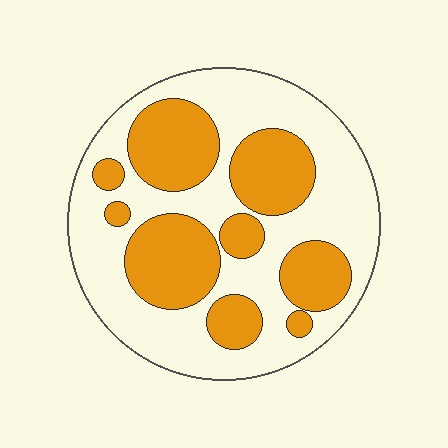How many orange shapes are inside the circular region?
9.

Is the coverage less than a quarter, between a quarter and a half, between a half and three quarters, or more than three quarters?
Between a quarter and a half.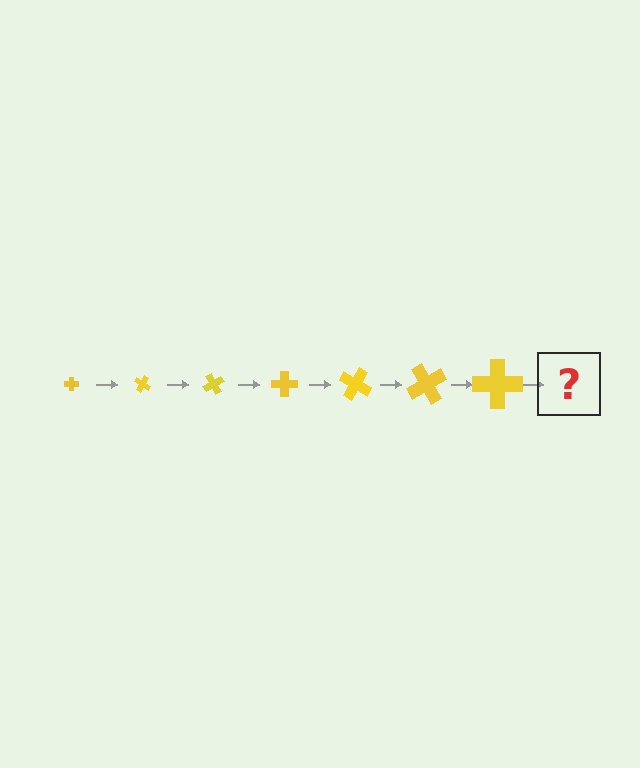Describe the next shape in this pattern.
It should be a cross, larger than the previous one and rotated 210 degrees from the start.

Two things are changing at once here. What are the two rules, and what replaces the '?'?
The two rules are that the cross grows larger each step and it rotates 30 degrees each step. The '?' should be a cross, larger than the previous one and rotated 210 degrees from the start.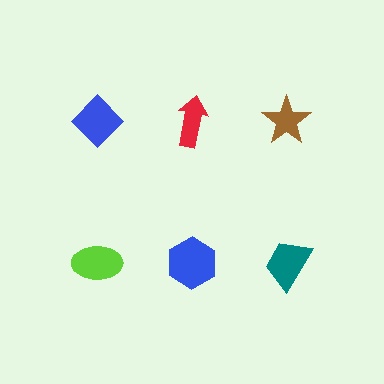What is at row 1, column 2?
A red arrow.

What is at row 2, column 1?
A lime ellipse.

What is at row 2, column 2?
A blue hexagon.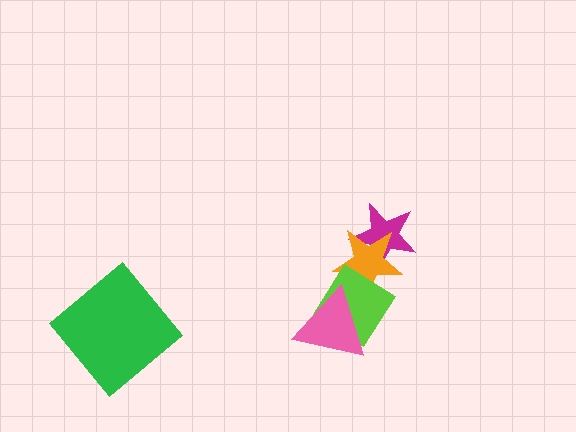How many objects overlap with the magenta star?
1 object overlaps with the magenta star.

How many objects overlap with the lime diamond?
2 objects overlap with the lime diamond.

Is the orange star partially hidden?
Yes, it is partially covered by another shape.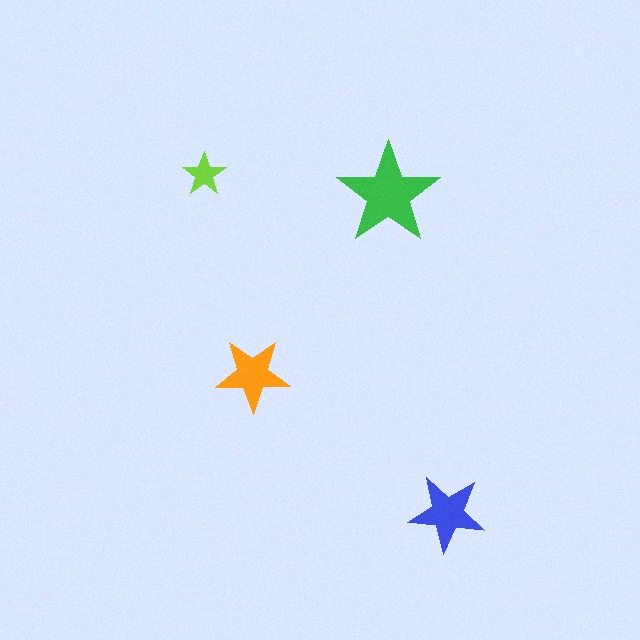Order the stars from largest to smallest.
the green one, the blue one, the orange one, the lime one.